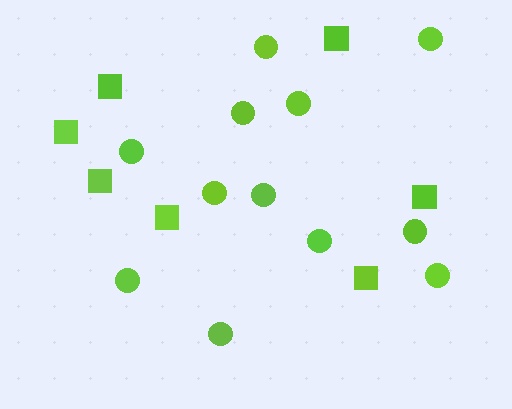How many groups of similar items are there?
There are 2 groups: one group of squares (7) and one group of circles (12).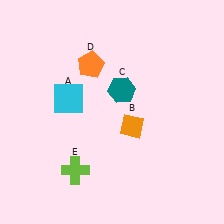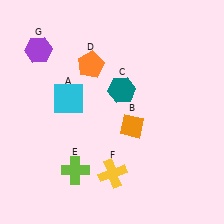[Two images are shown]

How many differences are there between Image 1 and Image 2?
There are 2 differences between the two images.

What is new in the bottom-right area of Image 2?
A yellow cross (F) was added in the bottom-right area of Image 2.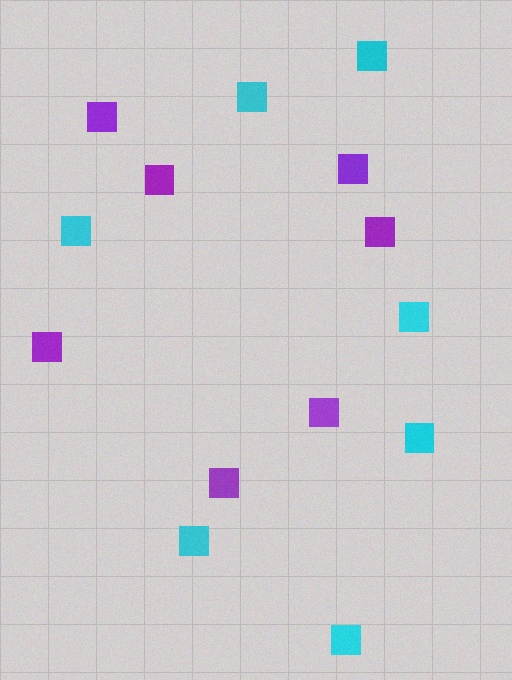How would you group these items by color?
There are 2 groups: one group of purple squares (7) and one group of cyan squares (7).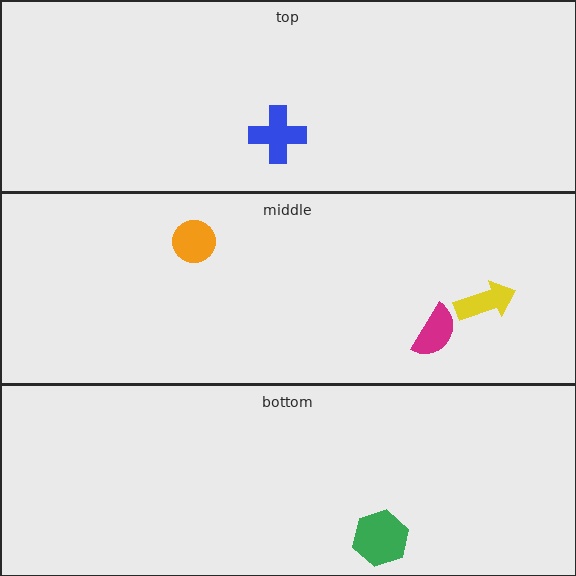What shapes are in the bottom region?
The green hexagon.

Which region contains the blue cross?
The top region.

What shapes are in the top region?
The blue cross.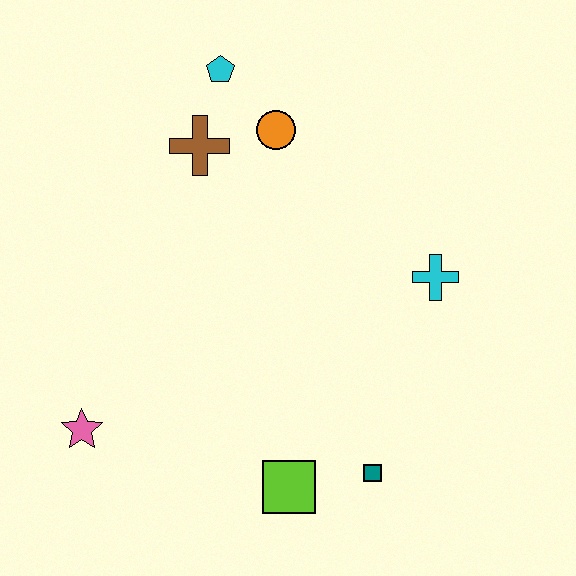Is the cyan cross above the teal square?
Yes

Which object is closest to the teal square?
The lime square is closest to the teal square.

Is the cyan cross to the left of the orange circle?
No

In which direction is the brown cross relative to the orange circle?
The brown cross is to the left of the orange circle.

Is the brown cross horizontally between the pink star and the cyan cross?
Yes